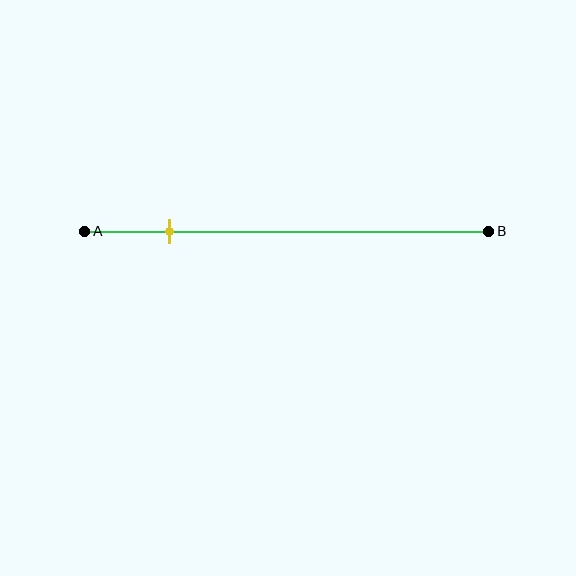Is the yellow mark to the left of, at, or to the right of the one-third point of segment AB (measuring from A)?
The yellow mark is to the left of the one-third point of segment AB.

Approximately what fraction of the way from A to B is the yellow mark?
The yellow mark is approximately 20% of the way from A to B.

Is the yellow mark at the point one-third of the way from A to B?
No, the mark is at about 20% from A, not at the 33% one-third point.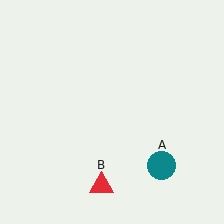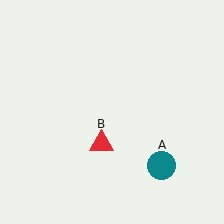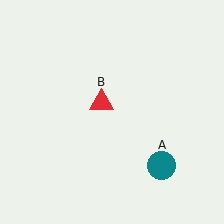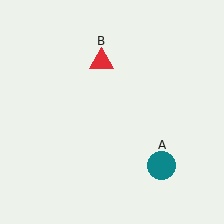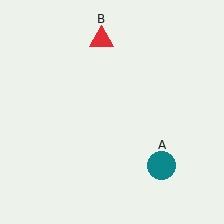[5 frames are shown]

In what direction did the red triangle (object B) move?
The red triangle (object B) moved up.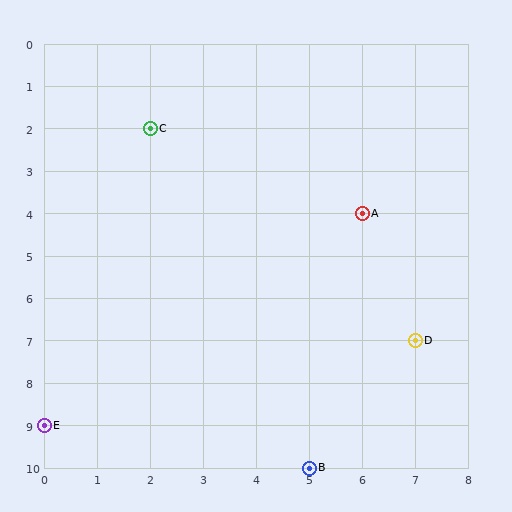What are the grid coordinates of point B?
Point B is at grid coordinates (5, 10).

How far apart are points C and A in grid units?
Points C and A are 4 columns and 2 rows apart (about 4.5 grid units diagonally).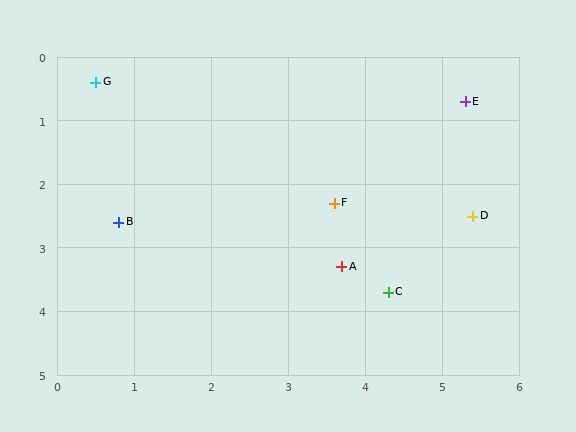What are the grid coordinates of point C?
Point C is at approximately (4.3, 3.7).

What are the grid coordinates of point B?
Point B is at approximately (0.8, 2.6).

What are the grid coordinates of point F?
Point F is at approximately (3.6, 2.3).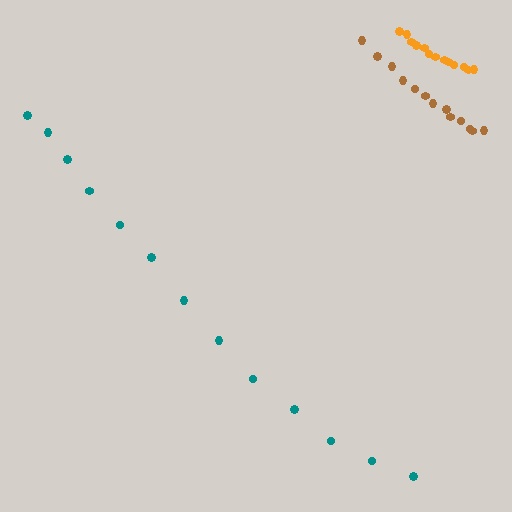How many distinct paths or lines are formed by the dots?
There are 3 distinct paths.